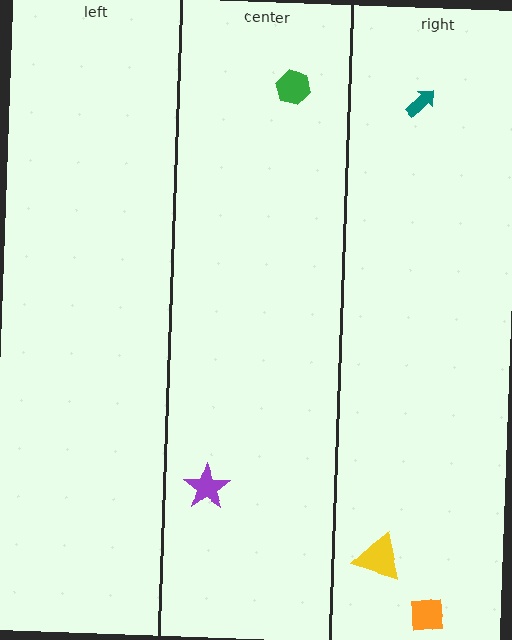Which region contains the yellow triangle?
The right region.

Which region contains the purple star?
The center region.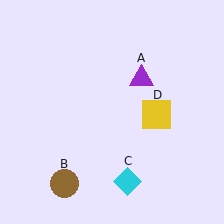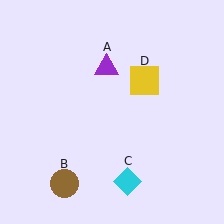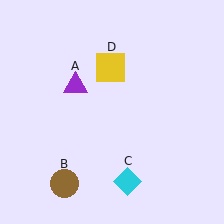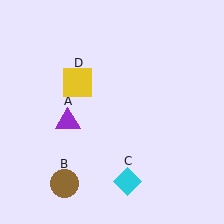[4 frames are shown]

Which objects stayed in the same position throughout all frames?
Brown circle (object B) and cyan diamond (object C) remained stationary.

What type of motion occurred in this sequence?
The purple triangle (object A), yellow square (object D) rotated counterclockwise around the center of the scene.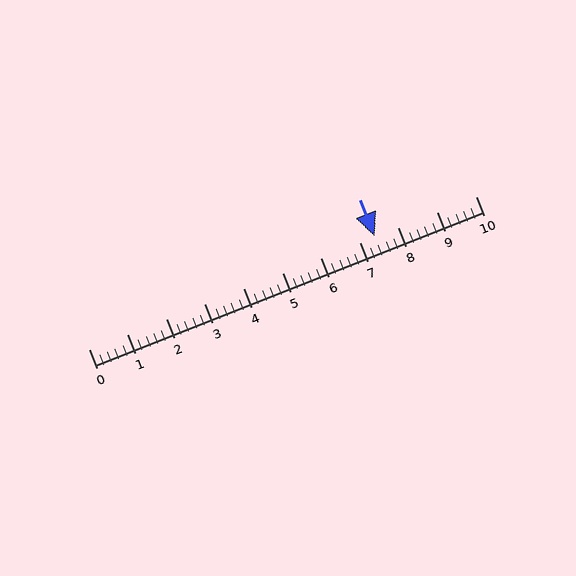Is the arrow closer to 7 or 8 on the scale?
The arrow is closer to 7.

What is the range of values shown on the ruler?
The ruler shows values from 0 to 10.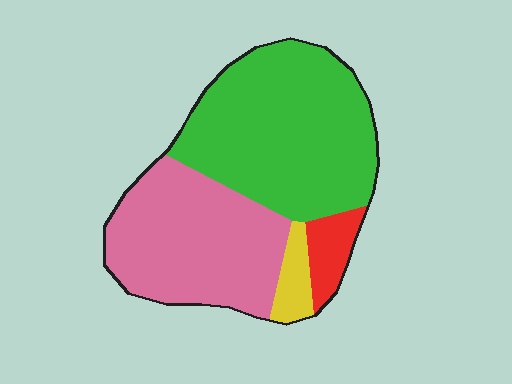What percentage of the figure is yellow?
Yellow takes up less than a sixth of the figure.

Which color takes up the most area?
Green, at roughly 50%.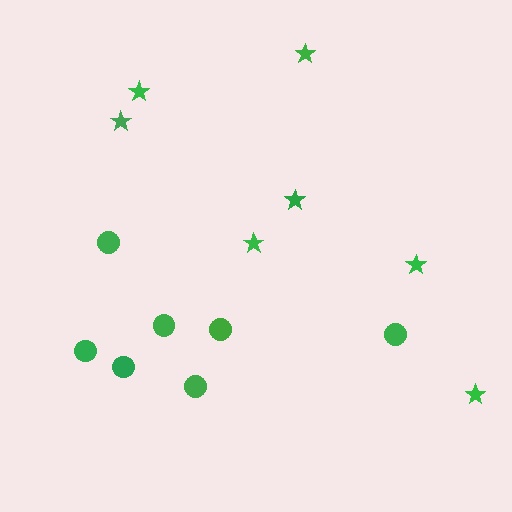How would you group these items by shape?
There are 2 groups: one group of stars (7) and one group of circles (7).